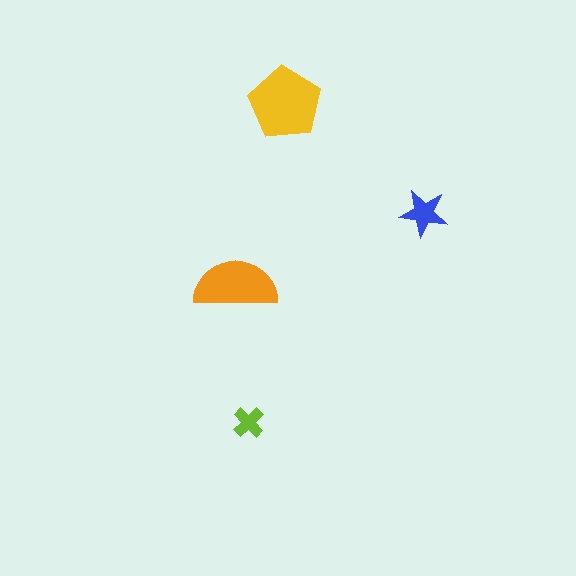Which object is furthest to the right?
The blue star is rightmost.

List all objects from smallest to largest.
The lime cross, the blue star, the orange semicircle, the yellow pentagon.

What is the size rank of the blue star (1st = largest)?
3rd.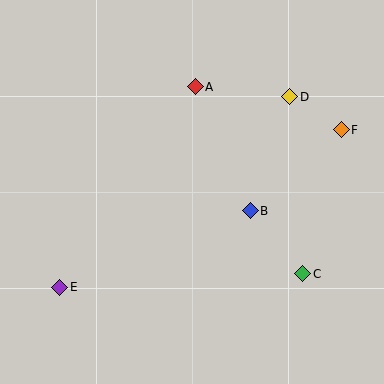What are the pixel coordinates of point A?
Point A is at (195, 87).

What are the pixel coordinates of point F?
Point F is at (341, 130).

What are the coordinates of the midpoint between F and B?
The midpoint between F and B is at (296, 170).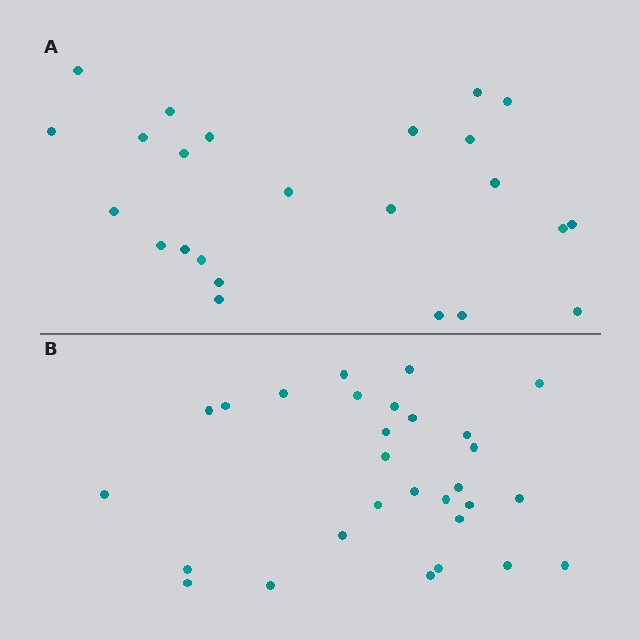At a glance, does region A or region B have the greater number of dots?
Region B (the bottom region) has more dots.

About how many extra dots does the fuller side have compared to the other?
Region B has about 5 more dots than region A.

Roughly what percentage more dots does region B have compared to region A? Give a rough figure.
About 20% more.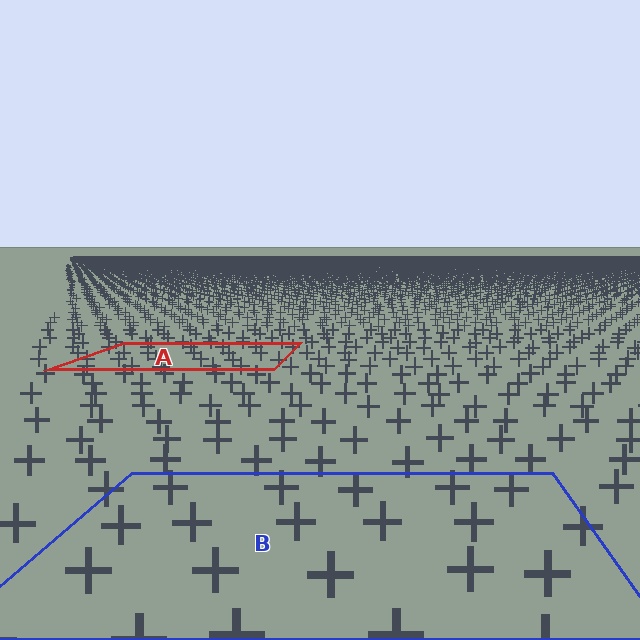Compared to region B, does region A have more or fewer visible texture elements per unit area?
Region A has more texture elements per unit area — they are packed more densely because it is farther away.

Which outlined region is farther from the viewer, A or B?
Region A is farther from the viewer — the texture elements inside it appear smaller and more densely packed.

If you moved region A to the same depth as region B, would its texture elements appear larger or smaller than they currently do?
They would appear larger. At a closer depth, the same texture elements are projected at a bigger on-screen size.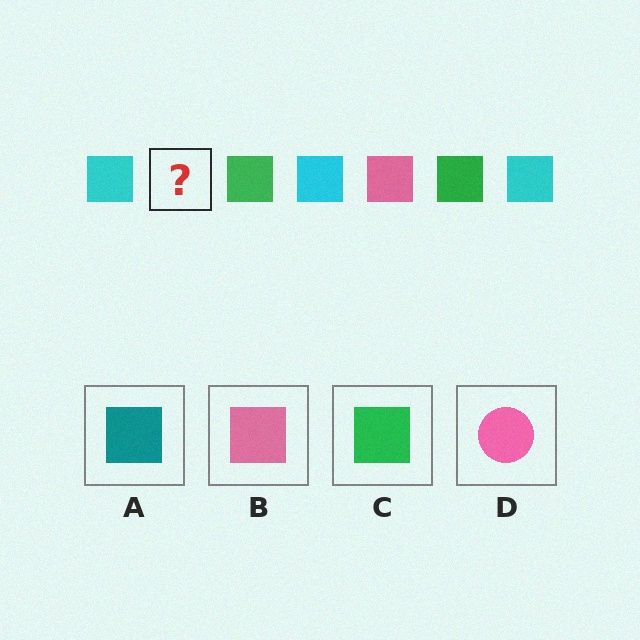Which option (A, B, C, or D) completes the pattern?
B.